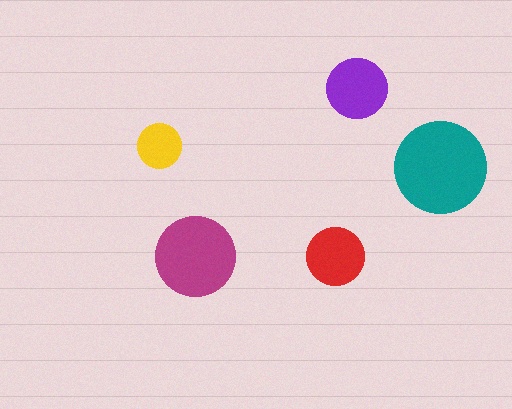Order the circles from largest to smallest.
the teal one, the magenta one, the purple one, the red one, the yellow one.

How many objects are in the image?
There are 5 objects in the image.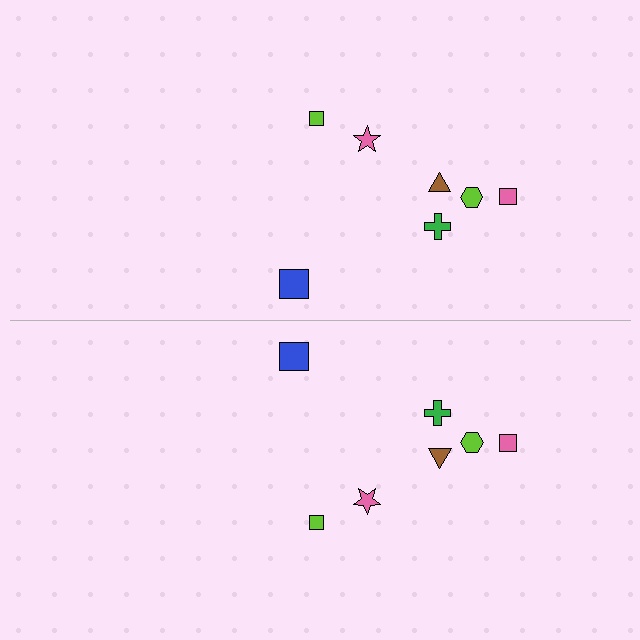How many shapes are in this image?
There are 14 shapes in this image.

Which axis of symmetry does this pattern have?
The pattern has a horizontal axis of symmetry running through the center of the image.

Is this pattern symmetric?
Yes, this pattern has bilateral (reflection) symmetry.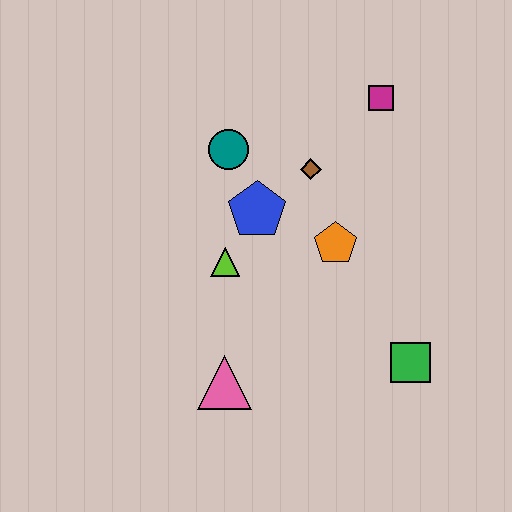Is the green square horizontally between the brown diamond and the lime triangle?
No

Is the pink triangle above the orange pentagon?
No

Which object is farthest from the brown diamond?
The pink triangle is farthest from the brown diamond.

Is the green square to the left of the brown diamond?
No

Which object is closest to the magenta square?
The brown diamond is closest to the magenta square.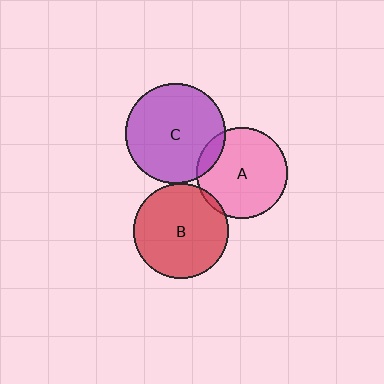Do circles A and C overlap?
Yes.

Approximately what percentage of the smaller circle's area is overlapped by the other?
Approximately 10%.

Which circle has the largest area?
Circle C (purple).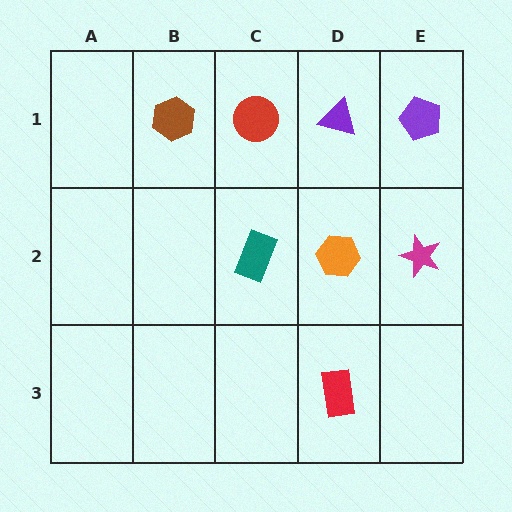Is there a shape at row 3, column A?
No, that cell is empty.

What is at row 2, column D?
An orange hexagon.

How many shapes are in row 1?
4 shapes.